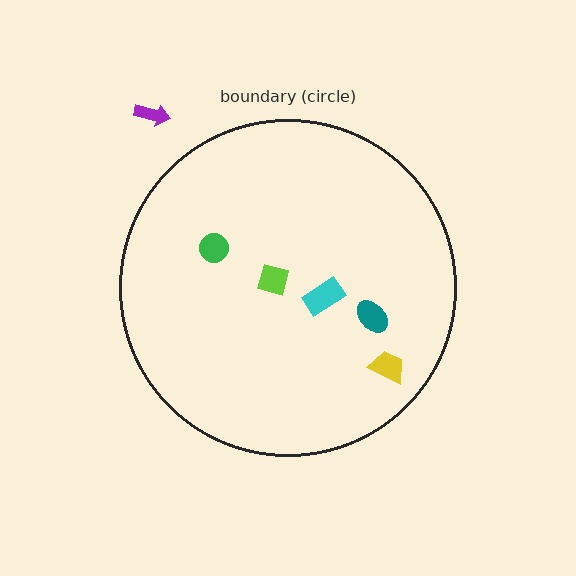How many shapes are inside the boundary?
5 inside, 1 outside.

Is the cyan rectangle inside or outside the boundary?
Inside.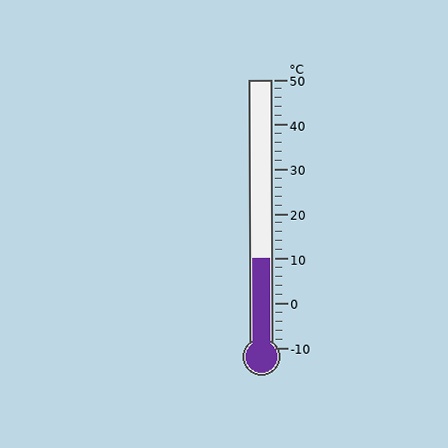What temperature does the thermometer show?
The thermometer shows approximately 10°C.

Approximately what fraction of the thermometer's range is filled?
The thermometer is filled to approximately 35% of its range.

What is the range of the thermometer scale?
The thermometer scale ranges from -10°C to 50°C.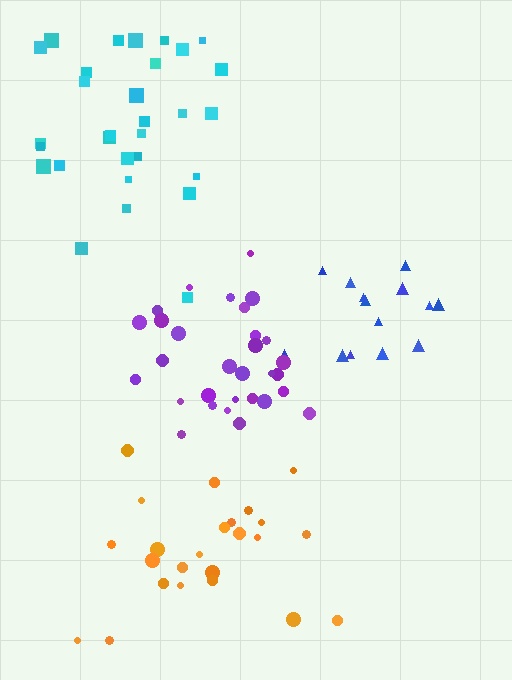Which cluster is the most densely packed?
Purple.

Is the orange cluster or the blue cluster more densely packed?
Blue.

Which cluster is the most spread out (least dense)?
Orange.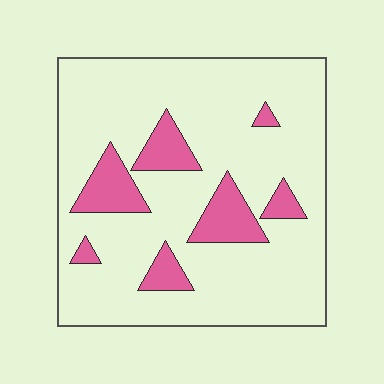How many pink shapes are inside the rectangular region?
7.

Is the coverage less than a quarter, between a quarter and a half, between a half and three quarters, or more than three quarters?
Less than a quarter.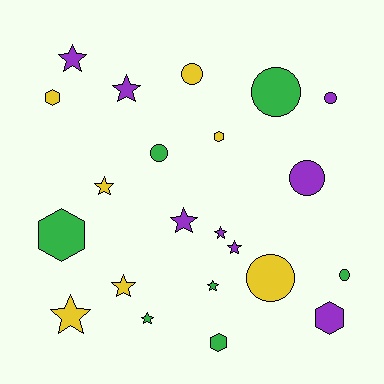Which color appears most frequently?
Purple, with 8 objects.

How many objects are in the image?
There are 22 objects.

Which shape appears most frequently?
Star, with 10 objects.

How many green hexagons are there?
There are 2 green hexagons.